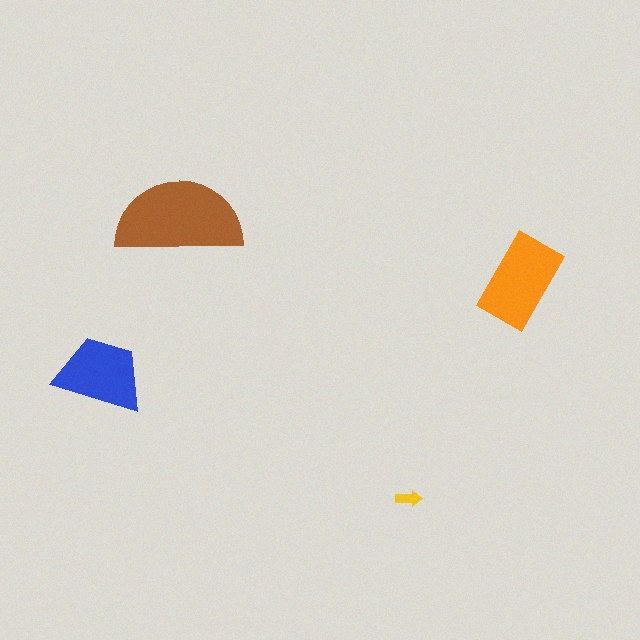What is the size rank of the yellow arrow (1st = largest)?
4th.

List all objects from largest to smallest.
The brown semicircle, the orange rectangle, the blue trapezoid, the yellow arrow.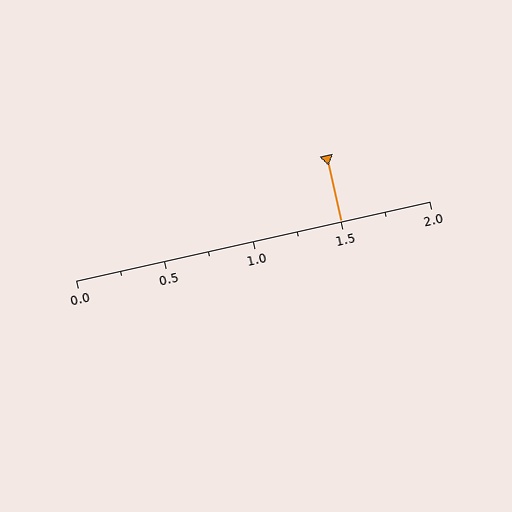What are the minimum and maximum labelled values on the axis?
The axis runs from 0.0 to 2.0.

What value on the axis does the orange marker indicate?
The marker indicates approximately 1.5.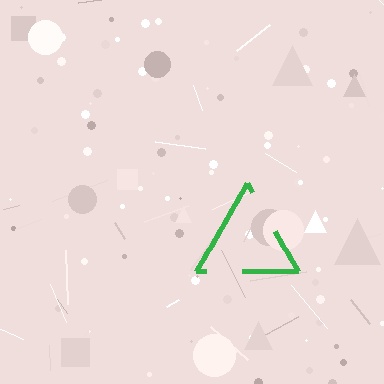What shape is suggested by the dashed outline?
The dashed outline suggests a triangle.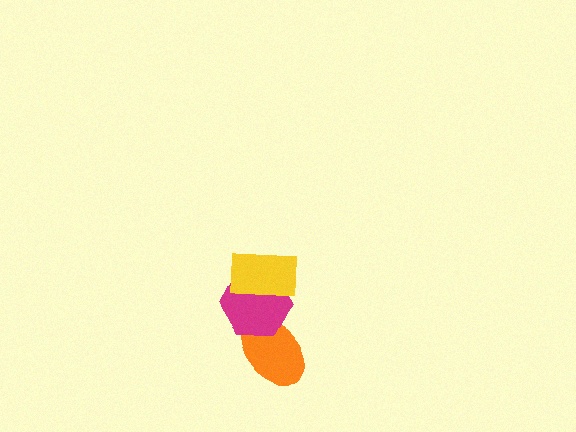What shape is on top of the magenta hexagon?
The yellow rectangle is on top of the magenta hexagon.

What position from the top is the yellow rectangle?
The yellow rectangle is 1st from the top.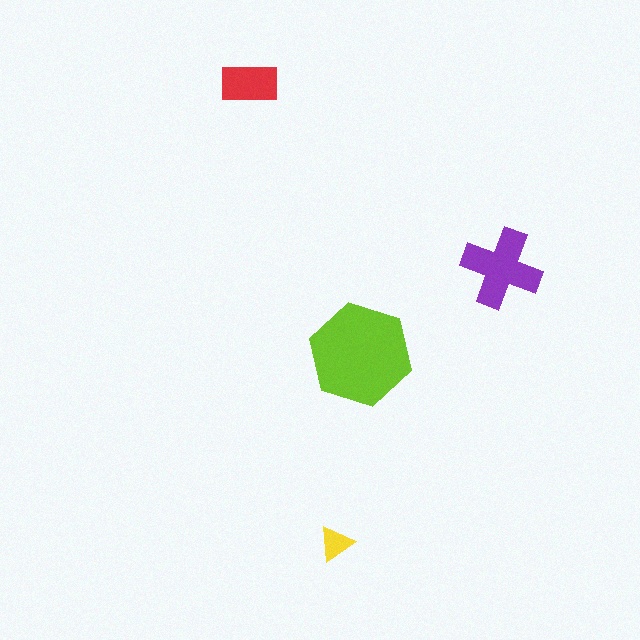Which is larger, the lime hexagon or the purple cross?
The lime hexagon.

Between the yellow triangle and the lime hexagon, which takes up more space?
The lime hexagon.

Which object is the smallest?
The yellow triangle.